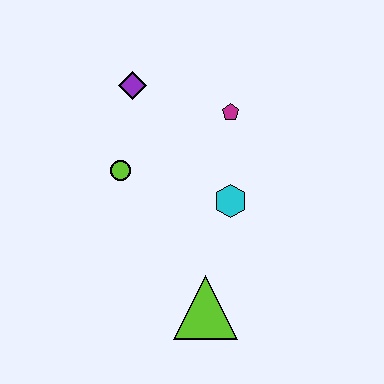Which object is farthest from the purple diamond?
The lime triangle is farthest from the purple diamond.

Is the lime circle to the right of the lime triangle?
No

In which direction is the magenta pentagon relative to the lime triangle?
The magenta pentagon is above the lime triangle.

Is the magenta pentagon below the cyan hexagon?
No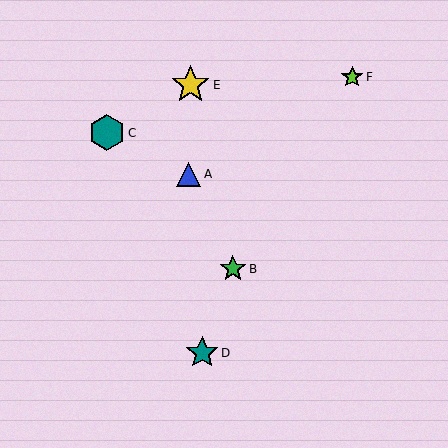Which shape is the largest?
The yellow star (labeled E) is the largest.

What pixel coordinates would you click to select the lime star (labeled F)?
Click at (352, 77) to select the lime star F.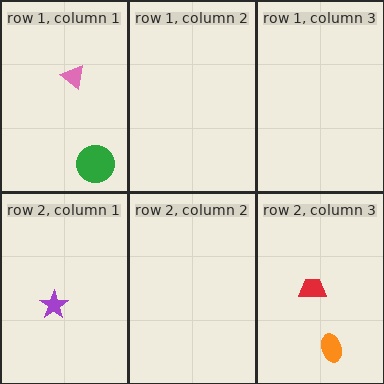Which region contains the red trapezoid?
The row 2, column 3 region.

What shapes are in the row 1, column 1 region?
The green circle, the pink triangle.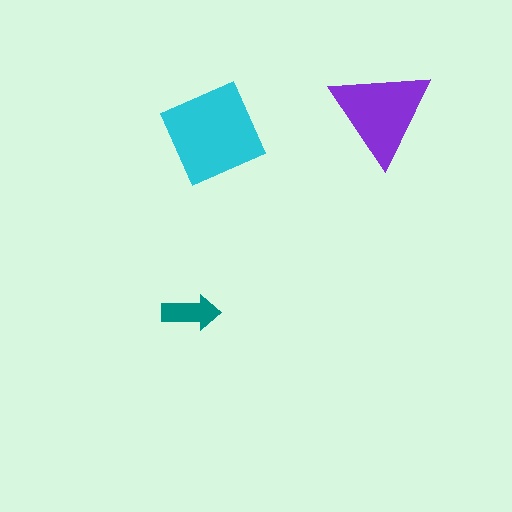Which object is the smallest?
The teal arrow.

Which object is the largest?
The cyan square.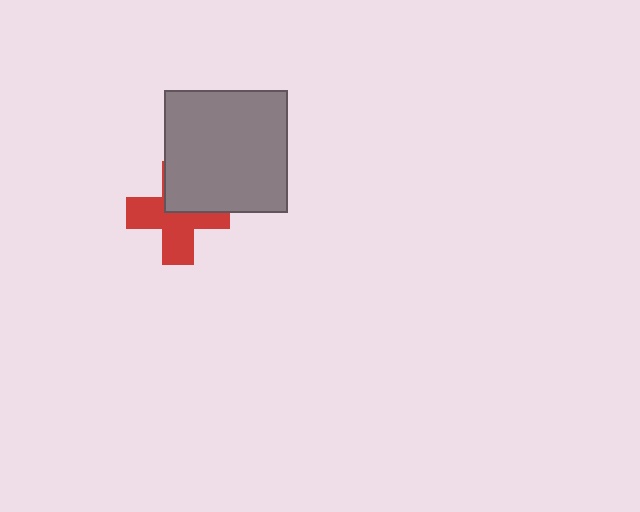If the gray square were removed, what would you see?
You would see the complete red cross.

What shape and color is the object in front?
The object in front is a gray square.